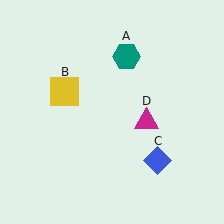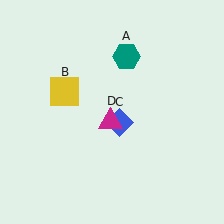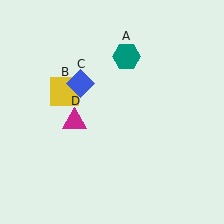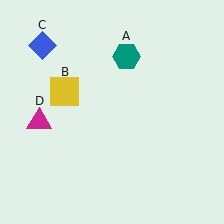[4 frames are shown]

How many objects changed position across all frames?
2 objects changed position: blue diamond (object C), magenta triangle (object D).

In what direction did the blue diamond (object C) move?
The blue diamond (object C) moved up and to the left.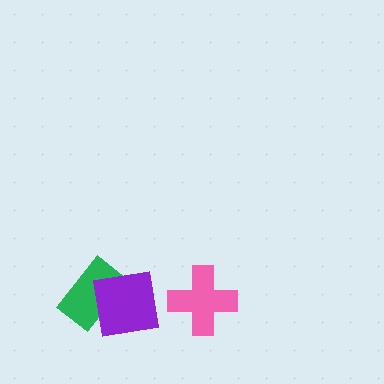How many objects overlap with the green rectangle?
1 object overlaps with the green rectangle.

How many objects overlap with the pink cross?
0 objects overlap with the pink cross.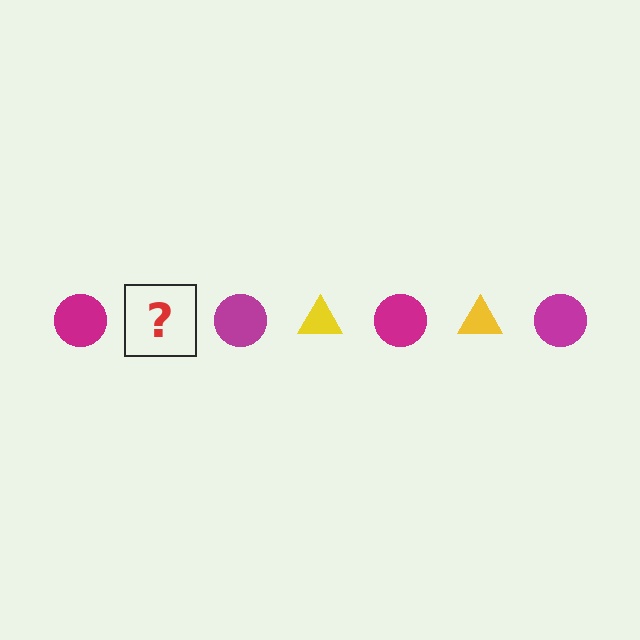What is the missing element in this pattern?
The missing element is a yellow triangle.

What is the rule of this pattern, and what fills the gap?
The rule is that the pattern alternates between magenta circle and yellow triangle. The gap should be filled with a yellow triangle.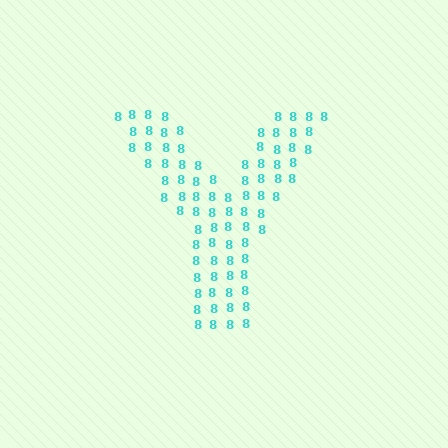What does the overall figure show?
The overall figure shows the letter Y.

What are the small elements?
The small elements are digit 8's.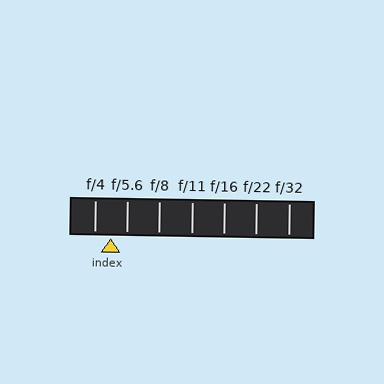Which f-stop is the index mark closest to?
The index mark is closest to f/5.6.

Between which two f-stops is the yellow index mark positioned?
The index mark is between f/4 and f/5.6.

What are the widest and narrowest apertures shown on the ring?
The widest aperture shown is f/4 and the narrowest is f/32.